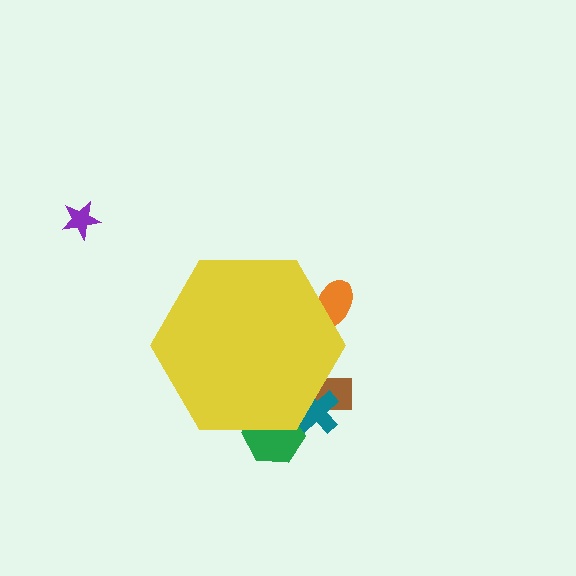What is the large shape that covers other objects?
A yellow hexagon.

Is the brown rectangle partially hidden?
Yes, the brown rectangle is partially hidden behind the yellow hexagon.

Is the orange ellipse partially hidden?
Yes, the orange ellipse is partially hidden behind the yellow hexagon.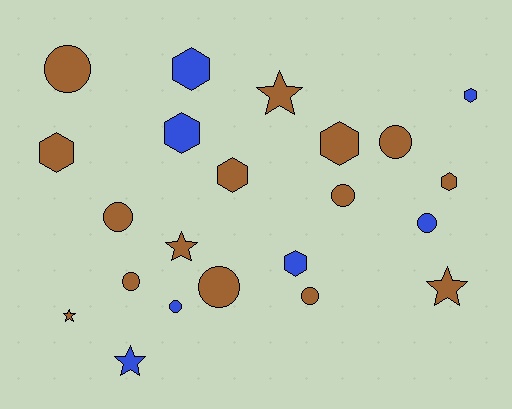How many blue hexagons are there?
There are 4 blue hexagons.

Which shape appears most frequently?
Circle, with 9 objects.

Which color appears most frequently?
Brown, with 15 objects.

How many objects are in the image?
There are 22 objects.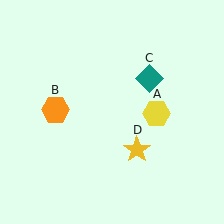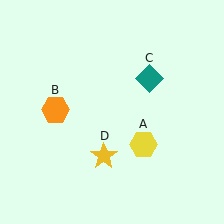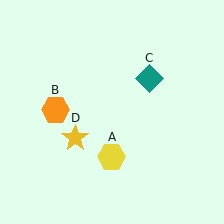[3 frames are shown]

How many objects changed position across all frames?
2 objects changed position: yellow hexagon (object A), yellow star (object D).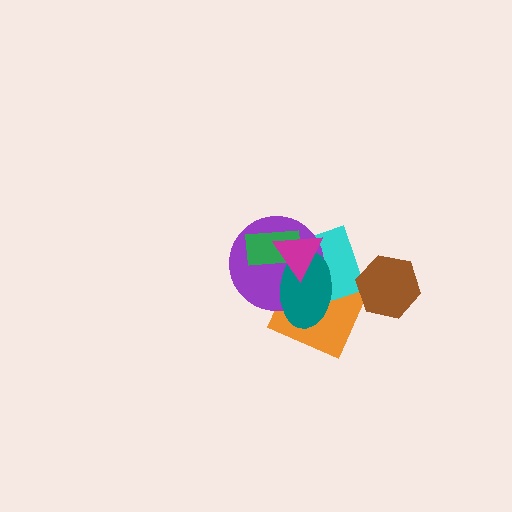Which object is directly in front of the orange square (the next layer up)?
The cyan diamond is directly in front of the orange square.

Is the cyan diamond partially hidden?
Yes, it is partially covered by another shape.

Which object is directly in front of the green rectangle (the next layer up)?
The teal ellipse is directly in front of the green rectangle.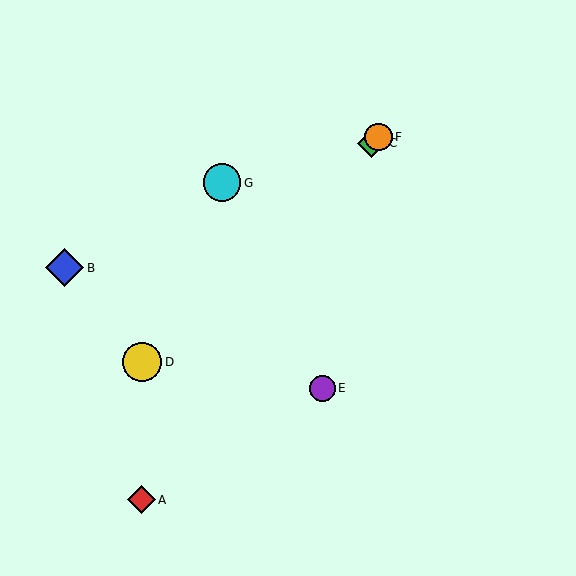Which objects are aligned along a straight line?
Objects C, D, F are aligned along a straight line.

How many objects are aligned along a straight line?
3 objects (C, D, F) are aligned along a straight line.